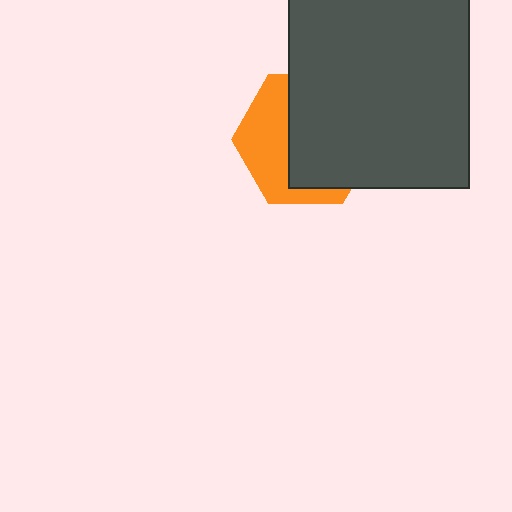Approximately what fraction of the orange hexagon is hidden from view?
Roughly 61% of the orange hexagon is hidden behind the dark gray rectangle.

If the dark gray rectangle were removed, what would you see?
You would see the complete orange hexagon.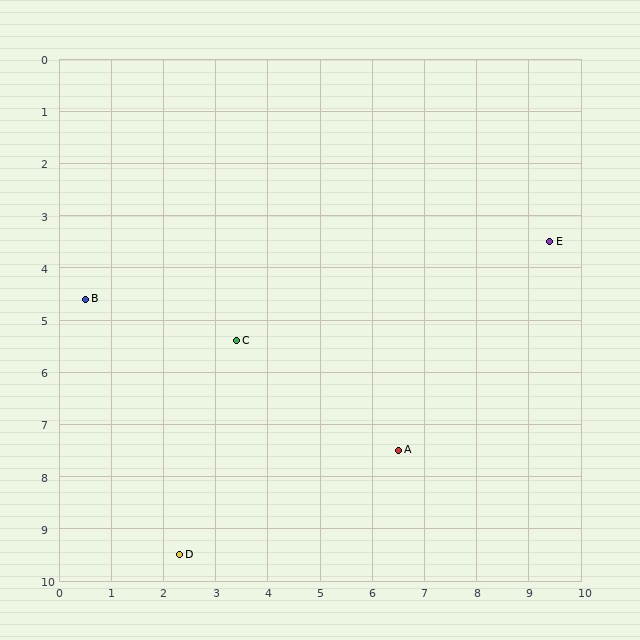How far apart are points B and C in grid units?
Points B and C are about 3.0 grid units apart.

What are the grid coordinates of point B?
Point B is at approximately (0.5, 4.6).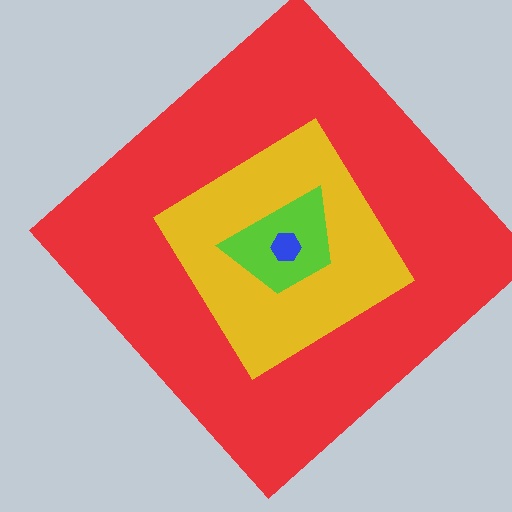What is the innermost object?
The blue hexagon.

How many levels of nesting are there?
4.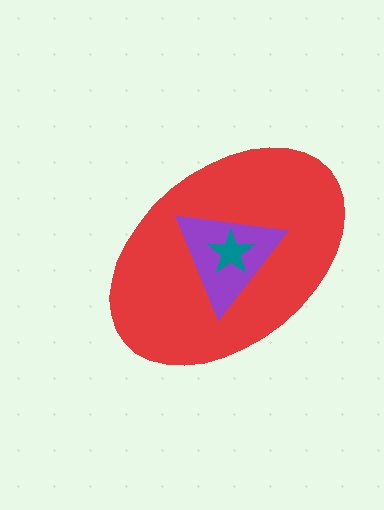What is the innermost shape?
The teal star.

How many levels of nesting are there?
3.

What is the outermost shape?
The red ellipse.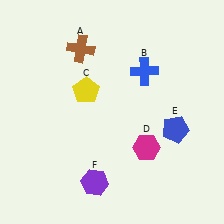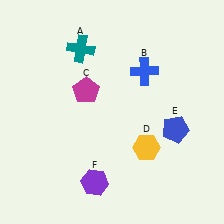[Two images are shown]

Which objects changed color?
A changed from brown to teal. C changed from yellow to magenta. D changed from magenta to yellow.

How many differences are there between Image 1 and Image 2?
There are 3 differences between the two images.